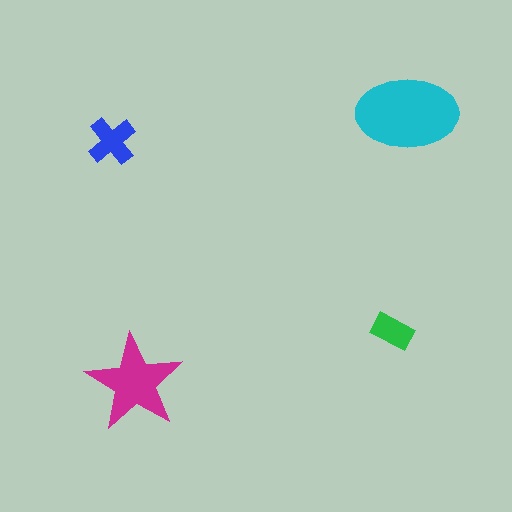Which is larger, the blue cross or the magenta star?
The magenta star.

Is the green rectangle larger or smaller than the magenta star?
Smaller.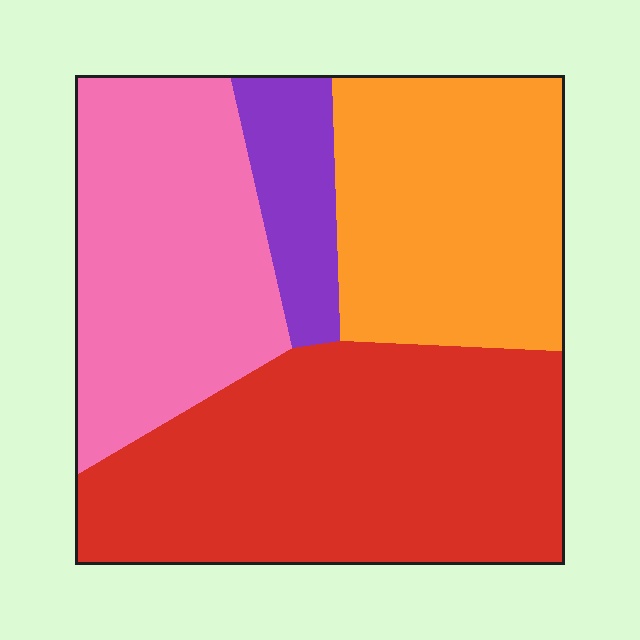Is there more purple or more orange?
Orange.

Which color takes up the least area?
Purple, at roughly 10%.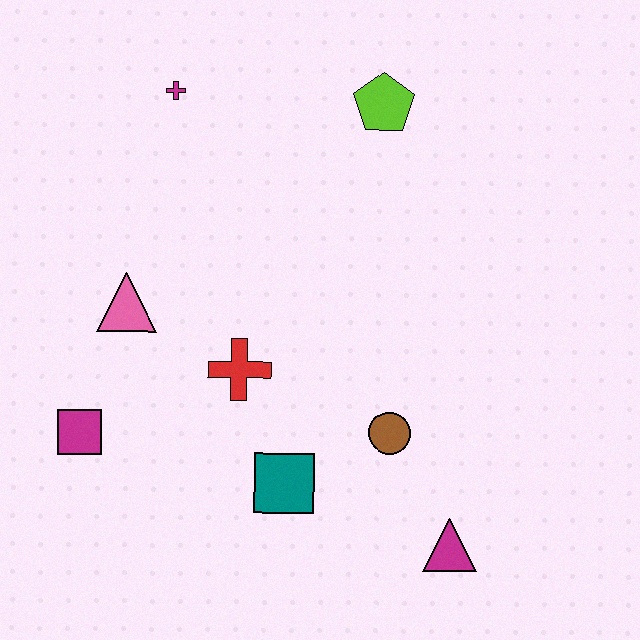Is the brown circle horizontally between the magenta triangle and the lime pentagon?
Yes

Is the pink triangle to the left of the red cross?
Yes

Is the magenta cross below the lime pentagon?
No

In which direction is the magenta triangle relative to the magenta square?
The magenta triangle is to the right of the magenta square.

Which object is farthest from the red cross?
The lime pentagon is farthest from the red cross.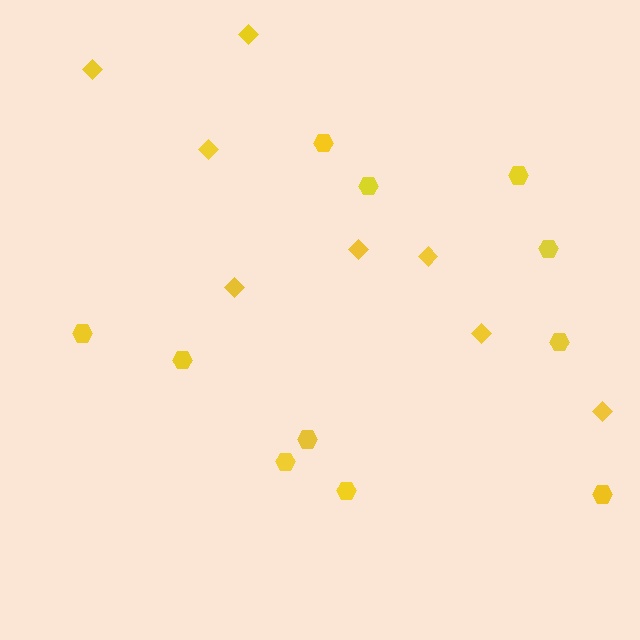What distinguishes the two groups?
There are 2 groups: one group of diamonds (8) and one group of hexagons (11).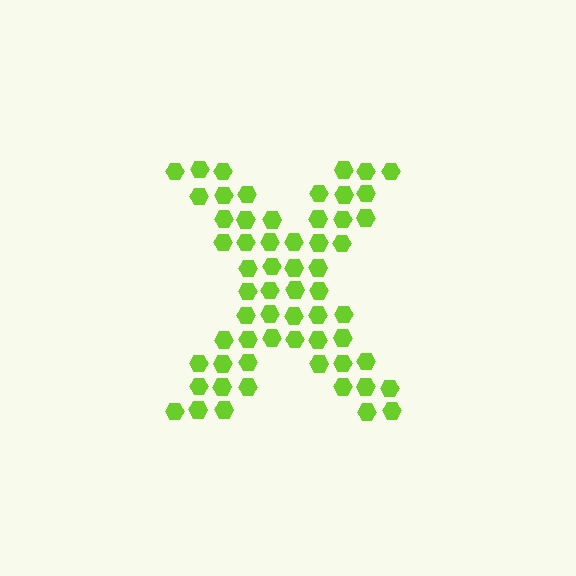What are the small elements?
The small elements are hexagons.